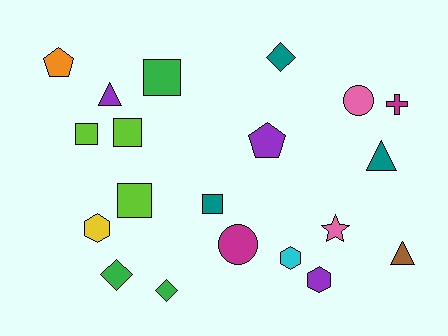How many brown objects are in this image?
There is 1 brown object.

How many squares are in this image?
There are 5 squares.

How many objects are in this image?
There are 20 objects.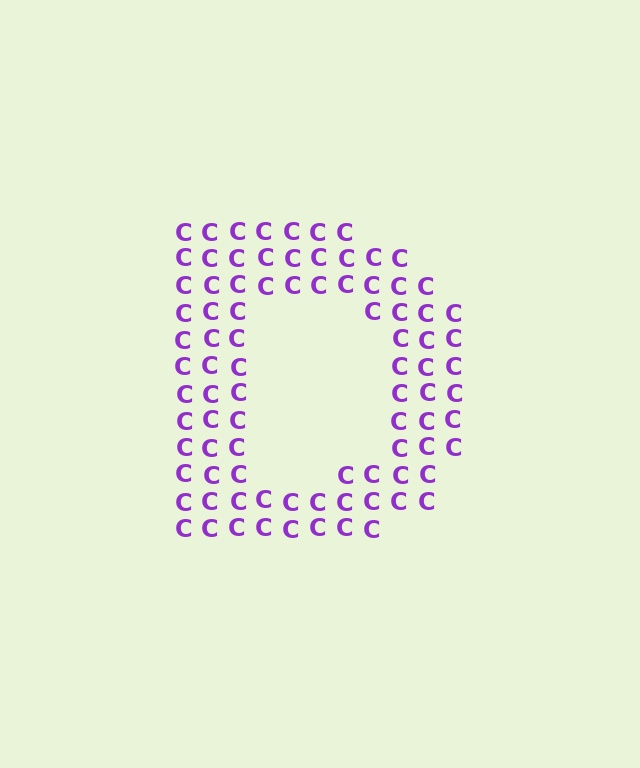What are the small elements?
The small elements are letter C's.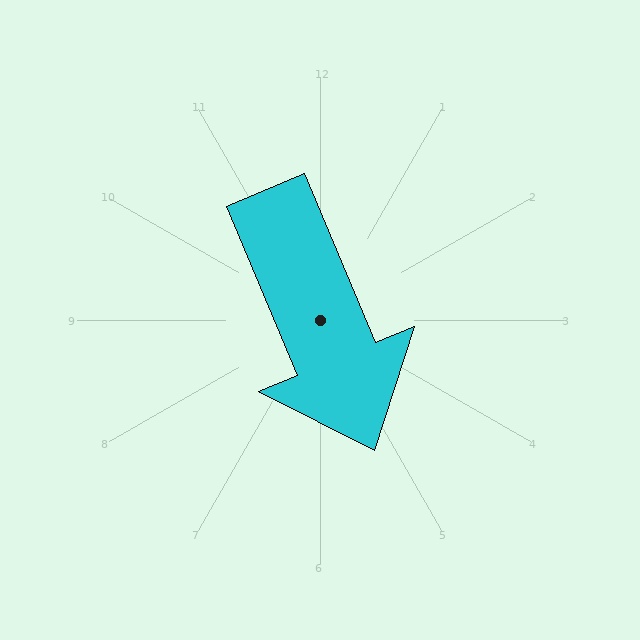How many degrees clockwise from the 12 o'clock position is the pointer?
Approximately 157 degrees.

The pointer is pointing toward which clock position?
Roughly 5 o'clock.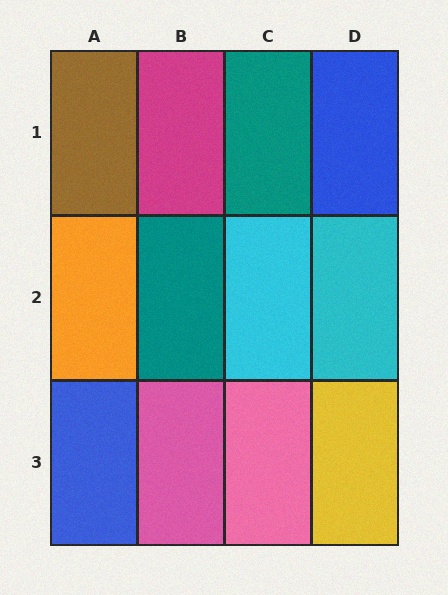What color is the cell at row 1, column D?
Blue.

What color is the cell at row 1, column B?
Magenta.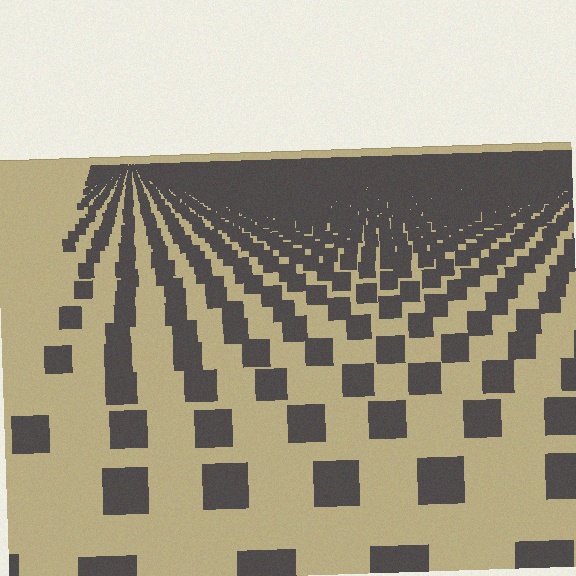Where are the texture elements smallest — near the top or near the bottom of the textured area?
Near the top.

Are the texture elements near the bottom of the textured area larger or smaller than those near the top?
Larger. Near the bottom, elements are closer to the viewer and appear at a bigger on-screen size.